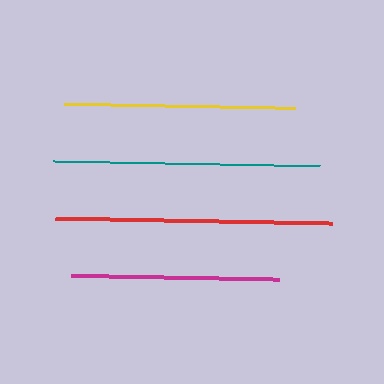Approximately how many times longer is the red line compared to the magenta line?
The red line is approximately 1.3 times the length of the magenta line.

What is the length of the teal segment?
The teal segment is approximately 267 pixels long.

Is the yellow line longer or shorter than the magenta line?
The yellow line is longer than the magenta line.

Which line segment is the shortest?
The magenta line is the shortest at approximately 208 pixels.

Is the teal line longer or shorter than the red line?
The red line is longer than the teal line.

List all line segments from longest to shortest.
From longest to shortest: red, teal, yellow, magenta.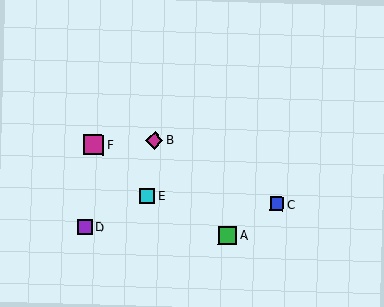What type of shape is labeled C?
Shape C is a blue square.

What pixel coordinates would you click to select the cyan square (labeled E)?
Click at (147, 196) to select the cyan square E.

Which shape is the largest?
The magenta square (labeled F) is the largest.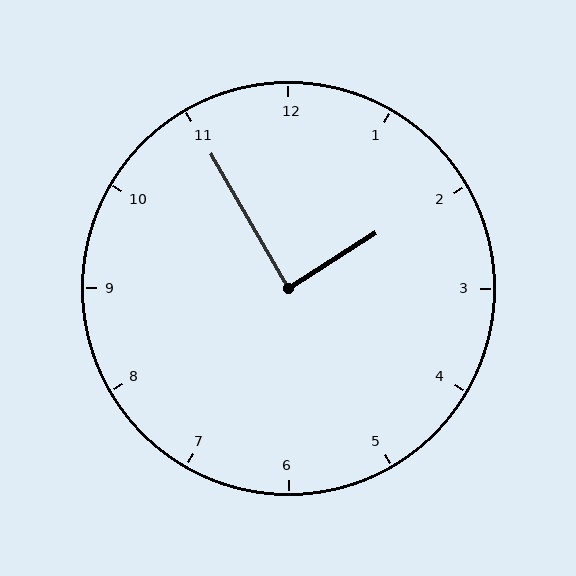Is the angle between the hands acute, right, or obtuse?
It is right.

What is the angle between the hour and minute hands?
Approximately 88 degrees.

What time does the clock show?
1:55.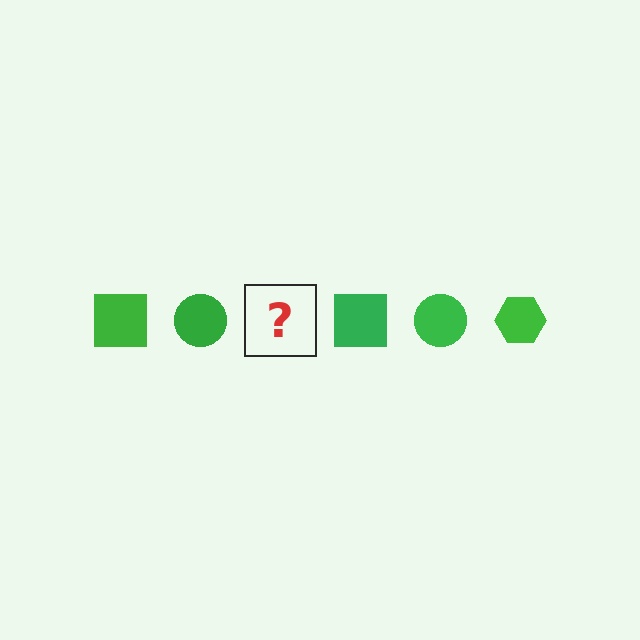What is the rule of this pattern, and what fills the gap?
The rule is that the pattern cycles through square, circle, hexagon shapes in green. The gap should be filled with a green hexagon.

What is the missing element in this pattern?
The missing element is a green hexagon.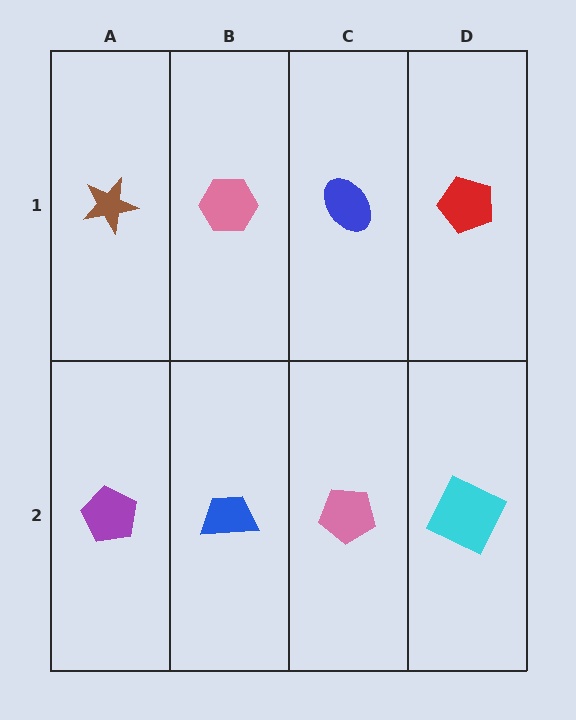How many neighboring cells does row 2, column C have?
3.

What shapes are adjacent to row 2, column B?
A pink hexagon (row 1, column B), a purple pentagon (row 2, column A), a pink pentagon (row 2, column C).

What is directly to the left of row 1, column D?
A blue ellipse.